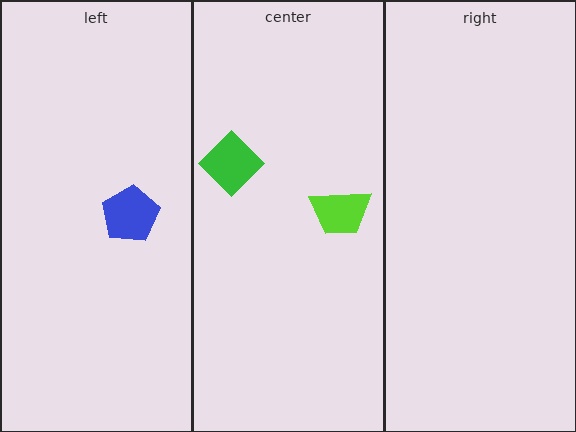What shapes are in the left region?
The blue pentagon.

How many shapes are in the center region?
2.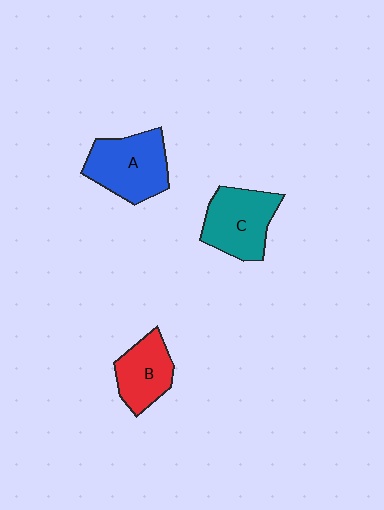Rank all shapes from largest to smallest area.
From largest to smallest: A (blue), C (teal), B (red).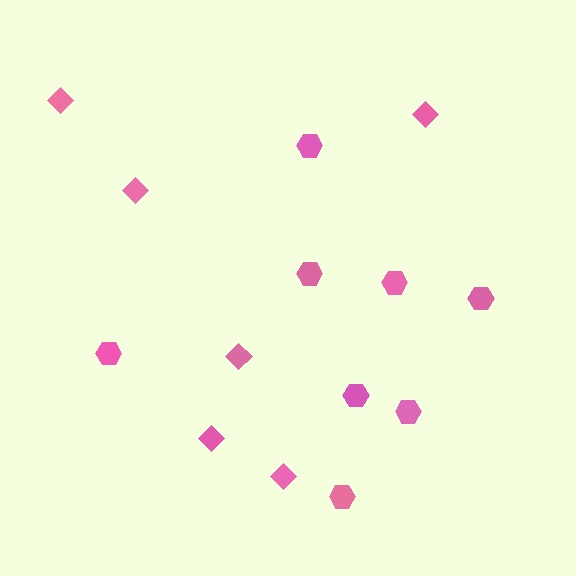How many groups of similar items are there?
There are 2 groups: one group of hexagons (8) and one group of diamonds (6).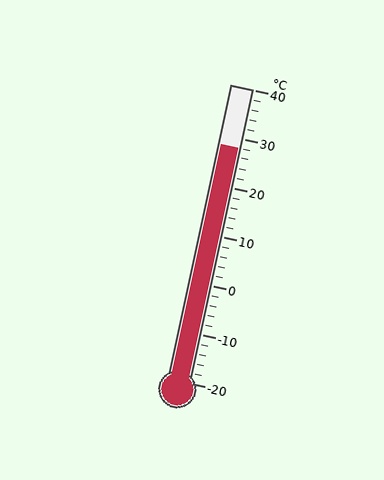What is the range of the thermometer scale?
The thermometer scale ranges from -20°C to 40°C.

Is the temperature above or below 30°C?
The temperature is below 30°C.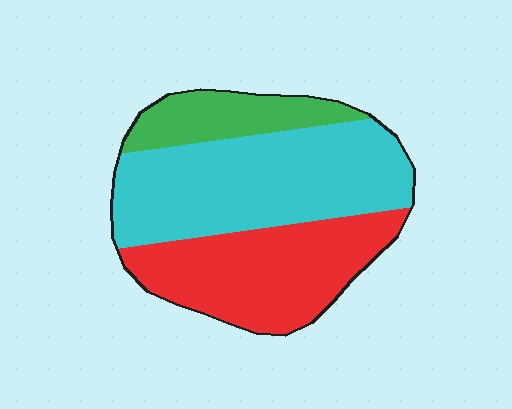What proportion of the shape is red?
Red takes up about three eighths (3/8) of the shape.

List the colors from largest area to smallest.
From largest to smallest: cyan, red, green.